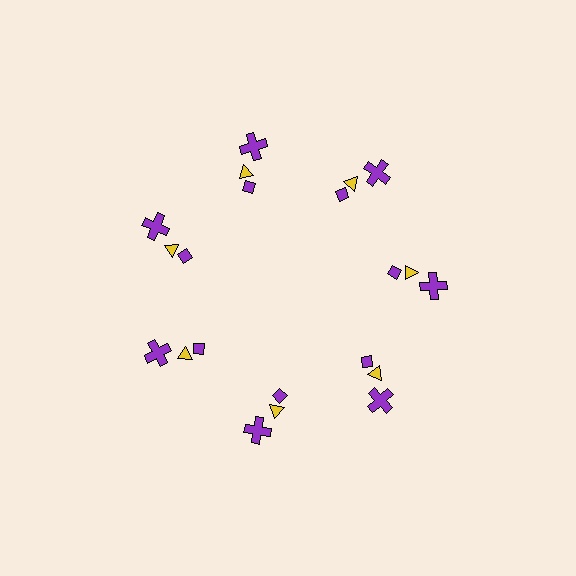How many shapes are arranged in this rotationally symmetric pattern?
There are 21 shapes, arranged in 7 groups of 3.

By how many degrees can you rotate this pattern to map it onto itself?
The pattern maps onto itself every 51 degrees of rotation.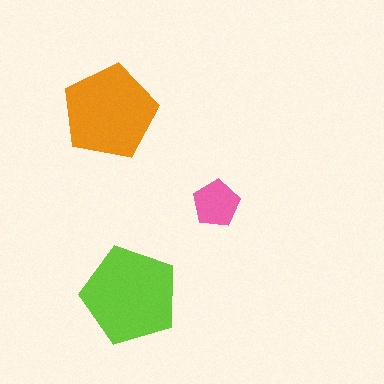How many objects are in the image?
There are 3 objects in the image.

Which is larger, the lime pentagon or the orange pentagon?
The lime one.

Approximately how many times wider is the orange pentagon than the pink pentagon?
About 2 times wider.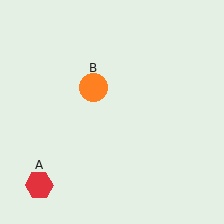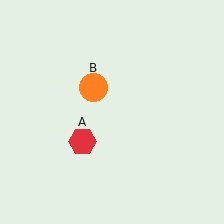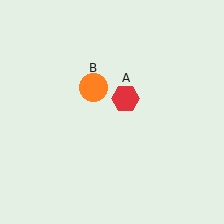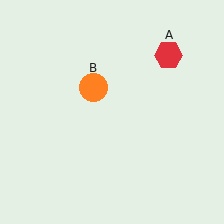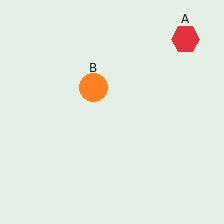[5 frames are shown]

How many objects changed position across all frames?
1 object changed position: red hexagon (object A).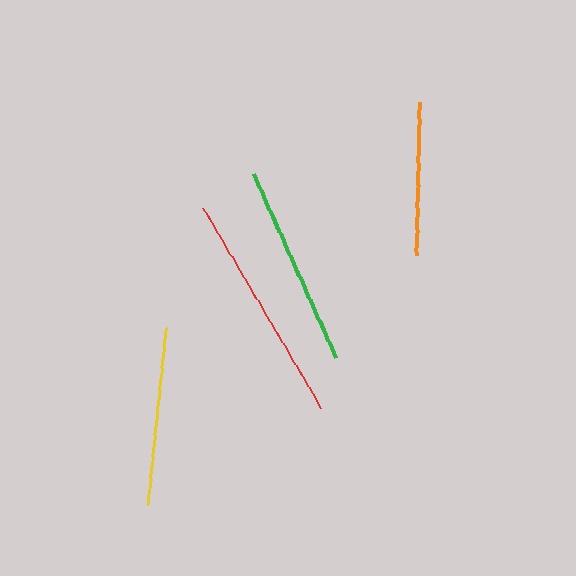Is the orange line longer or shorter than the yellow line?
The yellow line is longer than the orange line.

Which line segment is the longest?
The red line is the longest at approximately 233 pixels.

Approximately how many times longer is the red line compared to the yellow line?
The red line is approximately 1.3 times the length of the yellow line.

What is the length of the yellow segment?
The yellow segment is approximately 177 pixels long.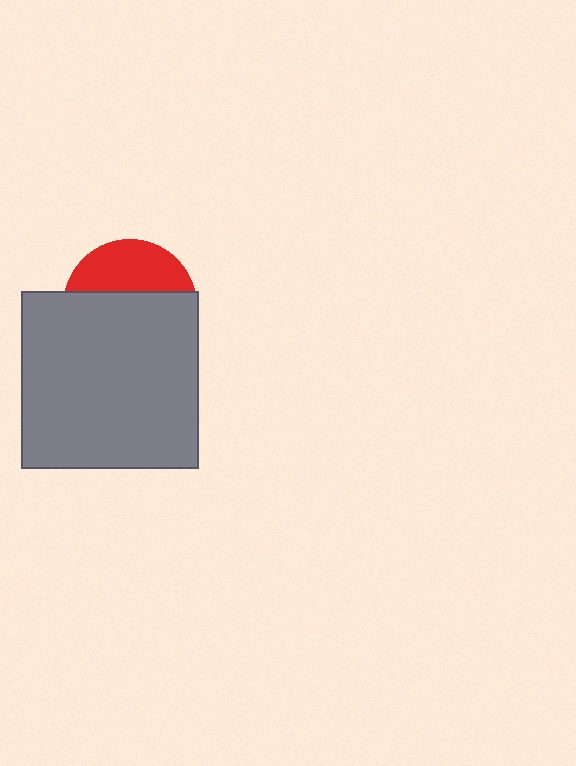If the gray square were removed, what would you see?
You would see the complete red circle.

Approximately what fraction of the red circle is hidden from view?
Roughly 64% of the red circle is hidden behind the gray square.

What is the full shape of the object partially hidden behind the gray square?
The partially hidden object is a red circle.